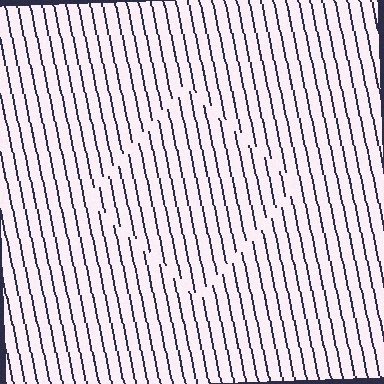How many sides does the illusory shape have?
4 sides — the line-ends trace a square.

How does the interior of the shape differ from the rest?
The interior of the shape contains the same grating, shifted by half a period — the contour is defined by the phase discontinuity where line-ends from the inner and outer gratings abut.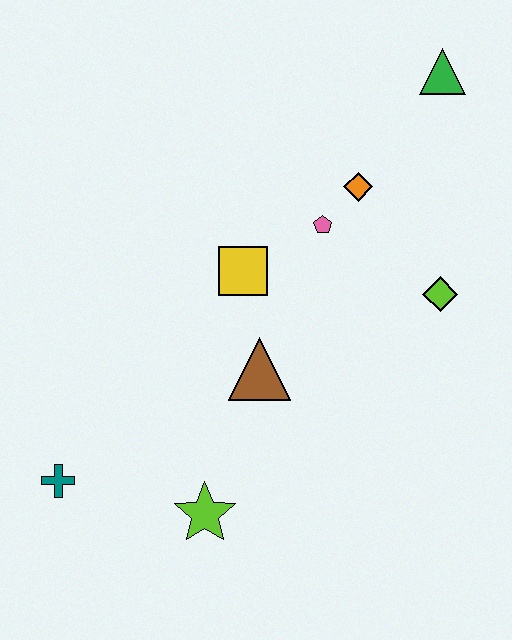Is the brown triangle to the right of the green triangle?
No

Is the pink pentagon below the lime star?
No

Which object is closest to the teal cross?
The lime star is closest to the teal cross.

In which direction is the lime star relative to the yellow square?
The lime star is below the yellow square.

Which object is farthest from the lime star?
The green triangle is farthest from the lime star.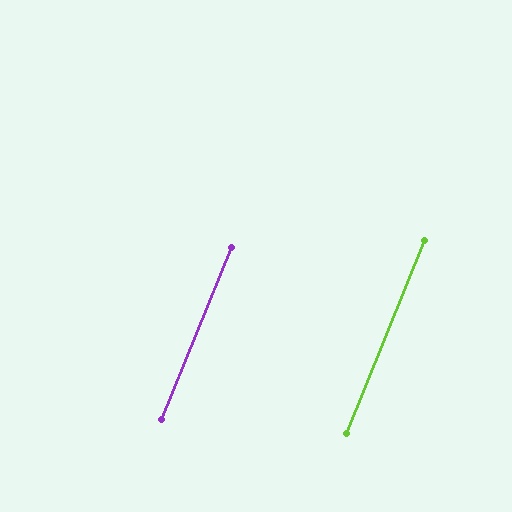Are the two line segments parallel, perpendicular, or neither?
Parallel — their directions differ by only 0.2°.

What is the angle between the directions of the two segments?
Approximately 0 degrees.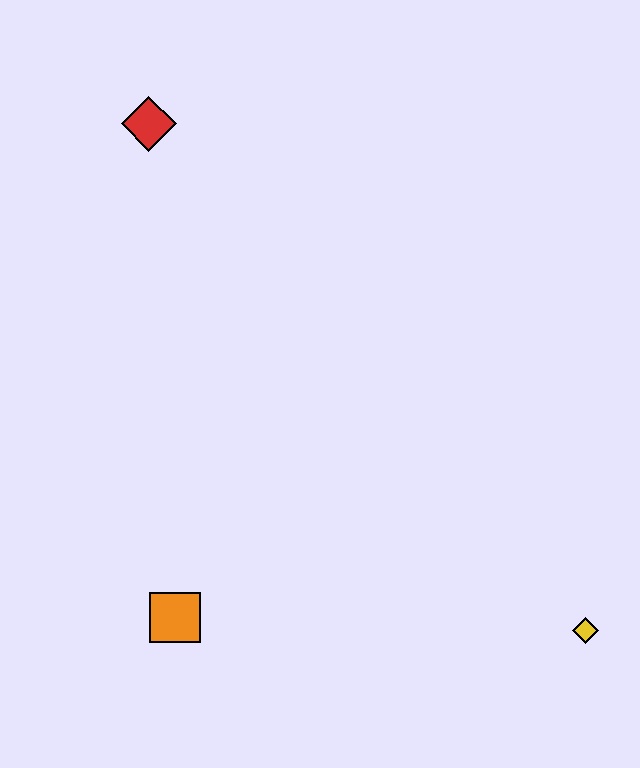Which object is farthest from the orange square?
The red diamond is farthest from the orange square.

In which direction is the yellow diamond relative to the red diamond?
The yellow diamond is below the red diamond.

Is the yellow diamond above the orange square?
No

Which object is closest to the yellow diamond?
The orange square is closest to the yellow diamond.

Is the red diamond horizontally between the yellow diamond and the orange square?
No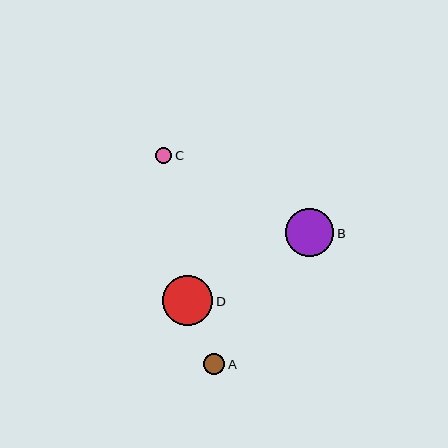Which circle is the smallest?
Circle C is the smallest with a size of approximately 16 pixels.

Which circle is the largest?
Circle D is the largest with a size of approximately 50 pixels.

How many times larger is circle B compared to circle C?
Circle B is approximately 3.0 times the size of circle C.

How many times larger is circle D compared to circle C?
Circle D is approximately 3.1 times the size of circle C.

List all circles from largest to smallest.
From largest to smallest: D, B, A, C.